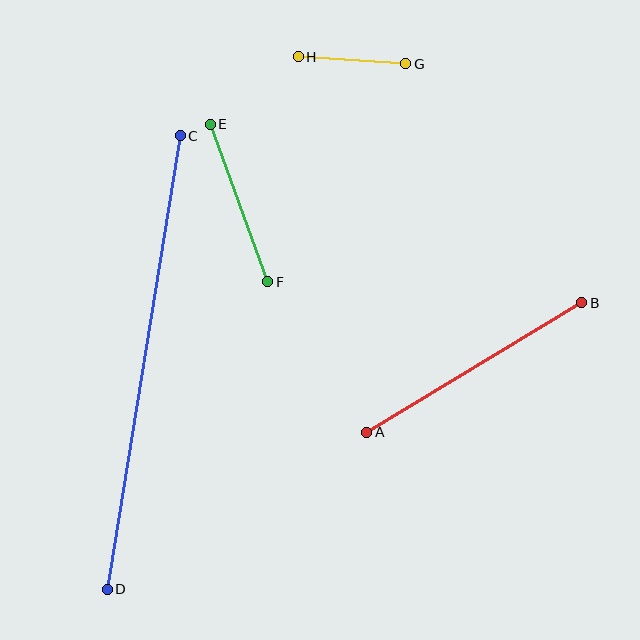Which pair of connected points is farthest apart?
Points C and D are farthest apart.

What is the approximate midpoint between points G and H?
The midpoint is at approximately (352, 60) pixels.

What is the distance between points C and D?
The distance is approximately 459 pixels.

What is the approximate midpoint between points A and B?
The midpoint is at approximately (474, 367) pixels.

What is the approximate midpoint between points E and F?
The midpoint is at approximately (239, 203) pixels.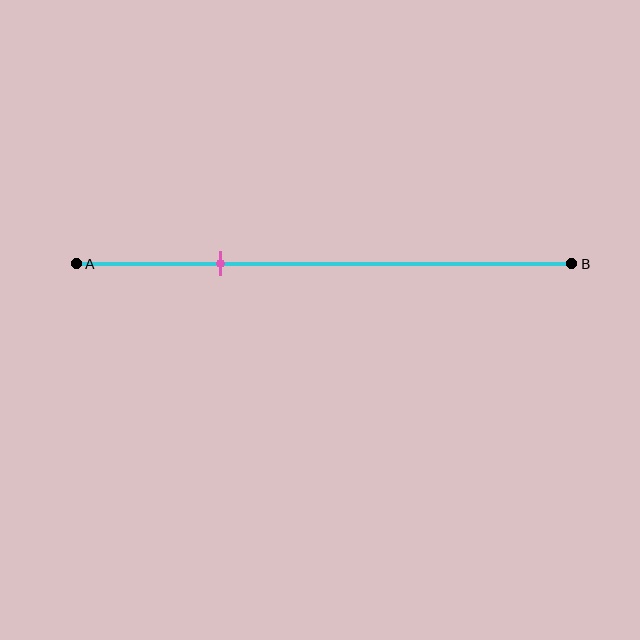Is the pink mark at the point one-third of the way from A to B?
No, the mark is at about 30% from A, not at the 33% one-third point.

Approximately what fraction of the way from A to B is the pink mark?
The pink mark is approximately 30% of the way from A to B.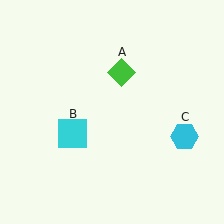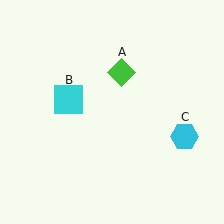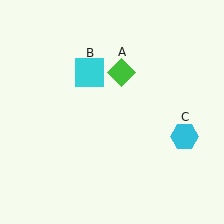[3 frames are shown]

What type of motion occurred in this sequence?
The cyan square (object B) rotated clockwise around the center of the scene.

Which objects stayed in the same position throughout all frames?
Green diamond (object A) and cyan hexagon (object C) remained stationary.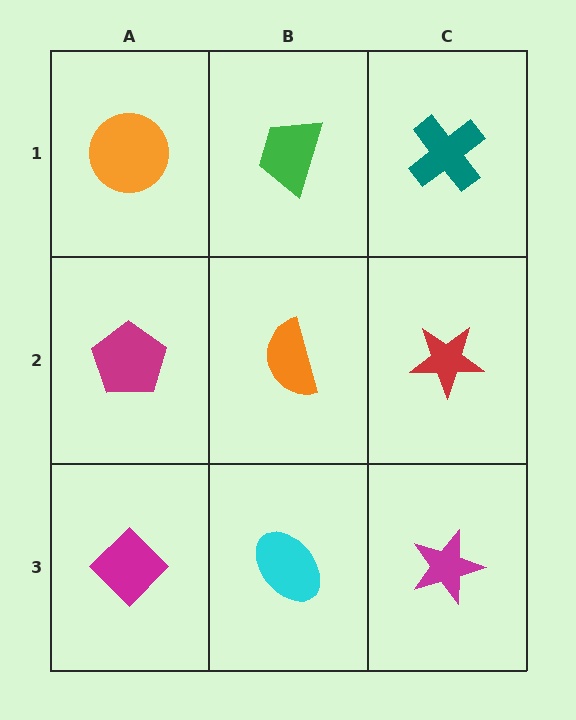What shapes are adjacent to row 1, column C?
A red star (row 2, column C), a green trapezoid (row 1, column B).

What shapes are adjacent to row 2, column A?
An orange circle (row 1, column A), a magenta diamond (row 3, column A), an orange semicircle (row 2, column B).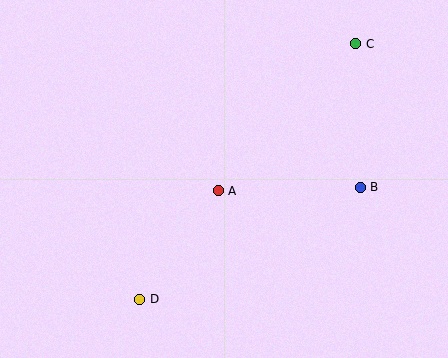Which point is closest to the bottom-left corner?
Point D is closest to the bottom-left corner.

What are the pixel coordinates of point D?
Point D is at (140, 299).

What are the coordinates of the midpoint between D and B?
The midpoint between D and B is at (250, 243).